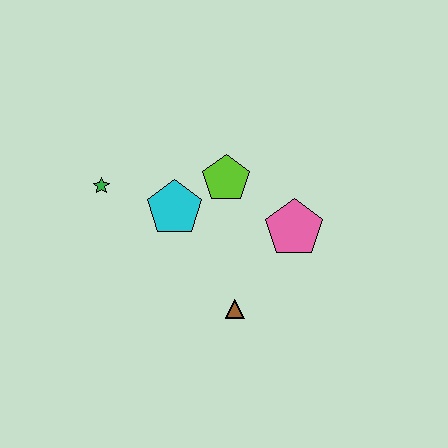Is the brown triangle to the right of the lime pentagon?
Yes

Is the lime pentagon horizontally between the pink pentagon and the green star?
Yes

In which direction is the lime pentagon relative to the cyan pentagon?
The lime pentagon is to the right of the cyan pentagon.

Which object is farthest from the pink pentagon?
The green star is farthest from the pink pentagon.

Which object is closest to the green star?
The cyan pentagon is closest to the green star.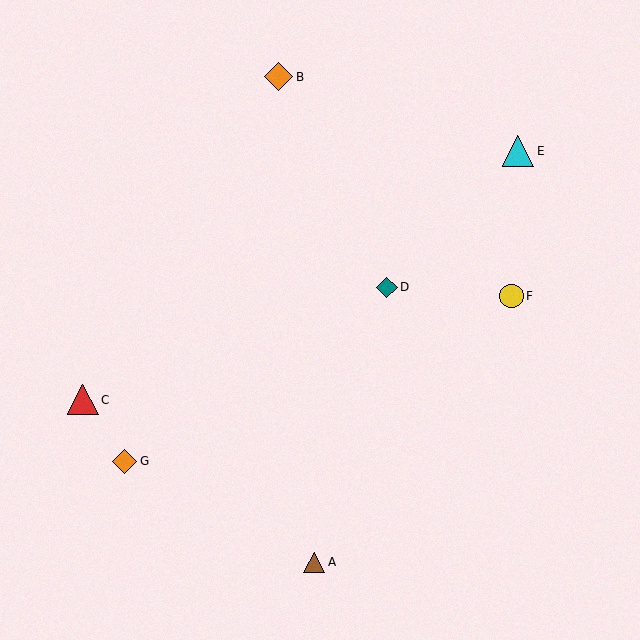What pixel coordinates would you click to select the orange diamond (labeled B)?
Click at (279, 77) to select the orange diamond B.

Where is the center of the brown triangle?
The center of the brown triangle is at (314, 562).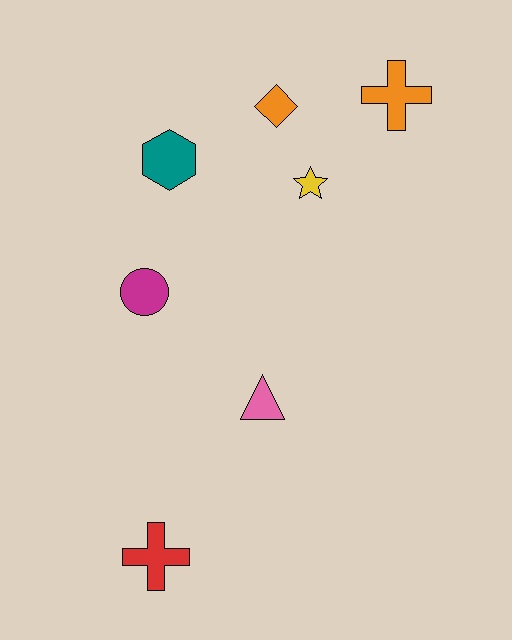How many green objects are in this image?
There are no green objects.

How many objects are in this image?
There are 7 objects.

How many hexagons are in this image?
There is 1 hexagon.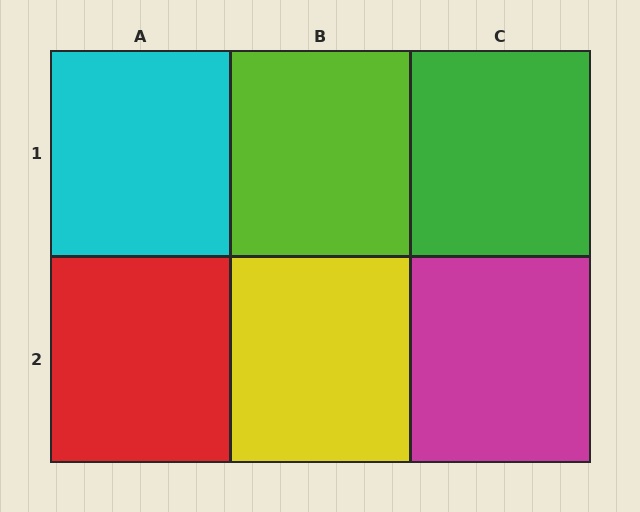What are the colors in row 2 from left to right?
Red, yellow, magenta.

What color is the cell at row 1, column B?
Lime.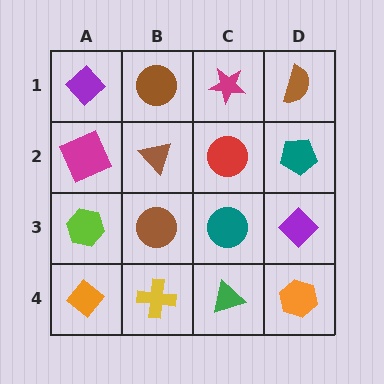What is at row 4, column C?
A green triangle.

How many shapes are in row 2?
4 shapes.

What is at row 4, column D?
An orange hexagon.